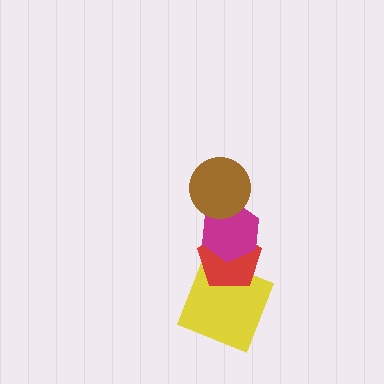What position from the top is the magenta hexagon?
The magenta hexagon is 2nd from the top.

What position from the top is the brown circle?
The brown circle is 1st from the top.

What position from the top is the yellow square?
The yellow square is 4th from the top.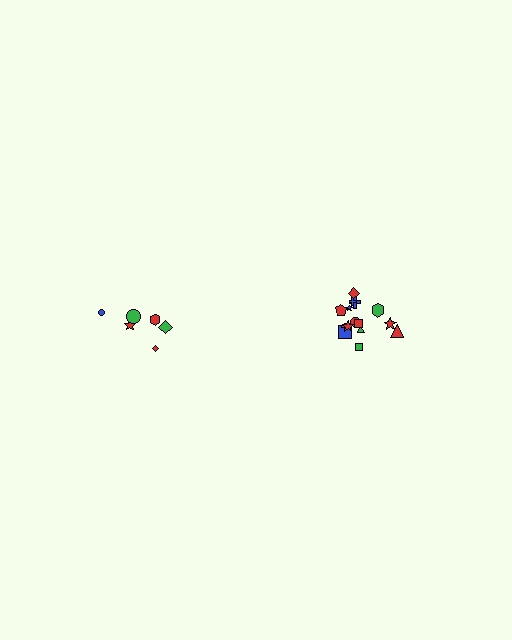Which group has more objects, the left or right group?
The right group.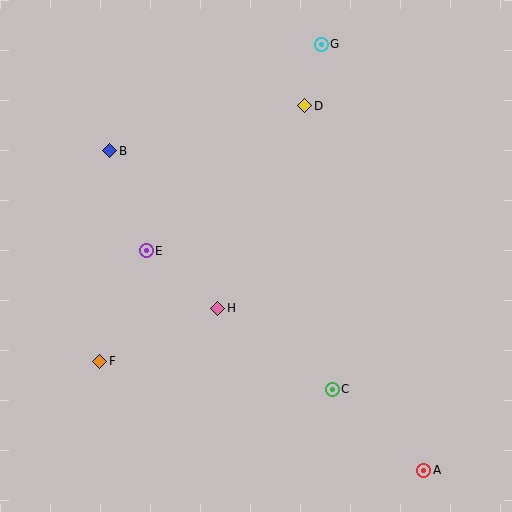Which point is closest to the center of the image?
Point H at (218, 308) is closest to the center.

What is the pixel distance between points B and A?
The distance between B and A is 448 pixels.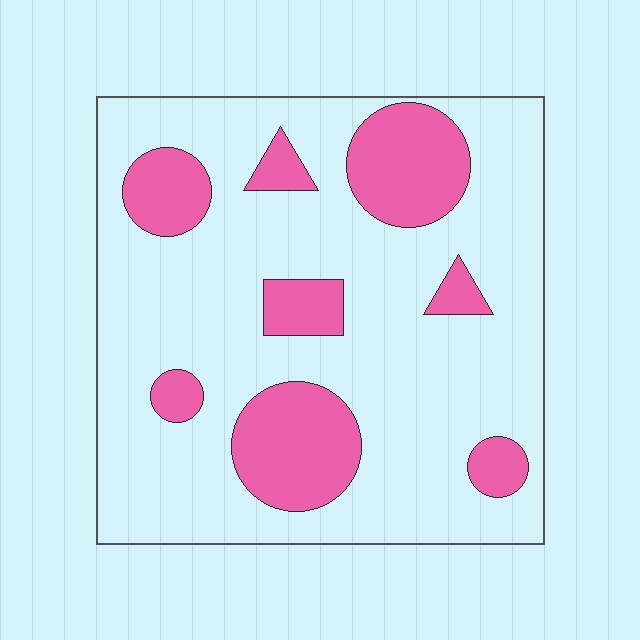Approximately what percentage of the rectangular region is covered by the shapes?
Approximately 25%.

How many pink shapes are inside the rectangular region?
8.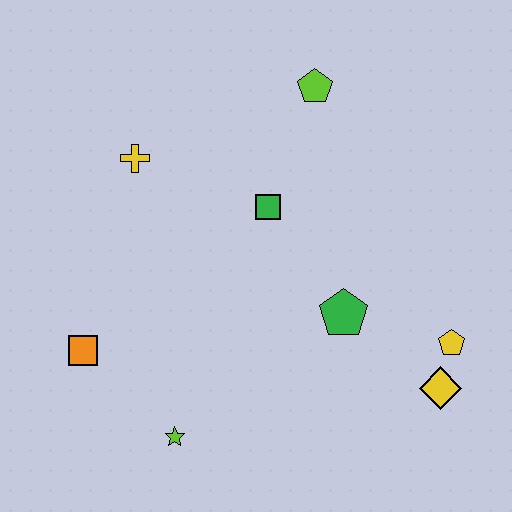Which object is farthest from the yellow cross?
The yellow diamond is farthest from the yellow cross.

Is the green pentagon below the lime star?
No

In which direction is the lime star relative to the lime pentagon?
The lime star is below the lime pentagon.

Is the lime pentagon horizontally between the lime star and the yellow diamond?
Yes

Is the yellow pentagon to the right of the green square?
Yes